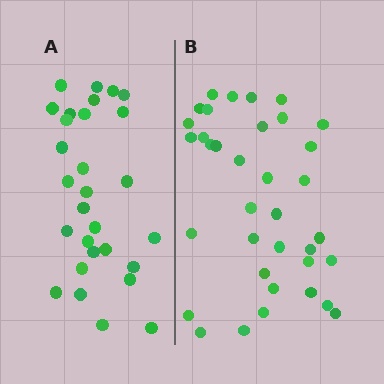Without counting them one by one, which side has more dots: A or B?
Region B (the right region) has more dots.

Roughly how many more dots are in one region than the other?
Region B has roughly 8 or so more dots than region A.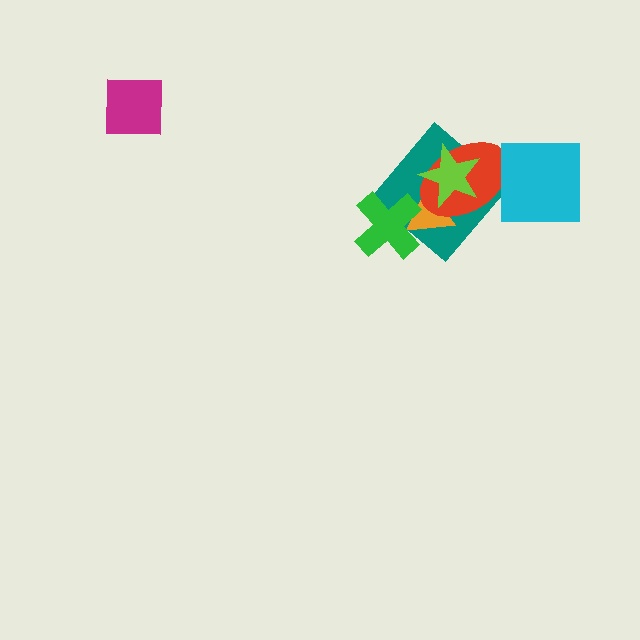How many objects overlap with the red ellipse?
4 objects overlap with the red ellipse.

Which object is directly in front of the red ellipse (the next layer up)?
The lime star is directly in front of the red ellipse.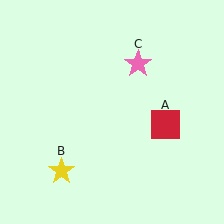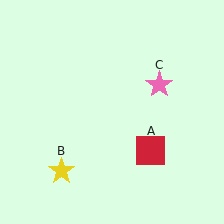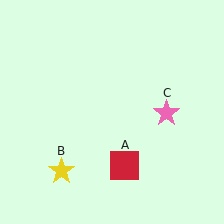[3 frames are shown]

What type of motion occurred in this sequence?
The red square (object A), pink star (object C) rotated clockwise around the center of the scene.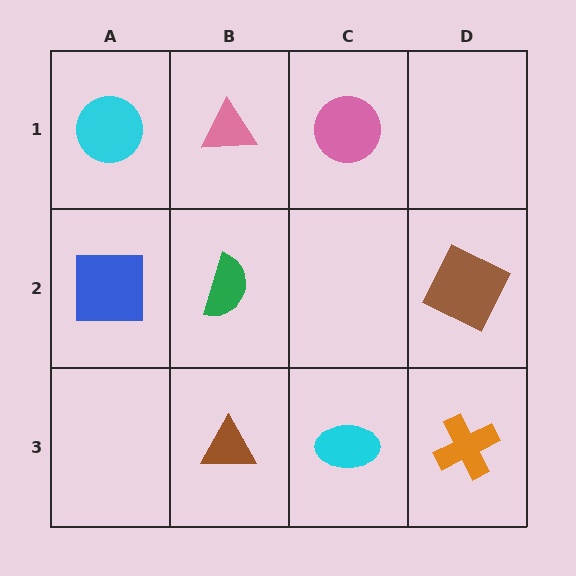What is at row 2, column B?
A green semicircle.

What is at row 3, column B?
A brown triangle.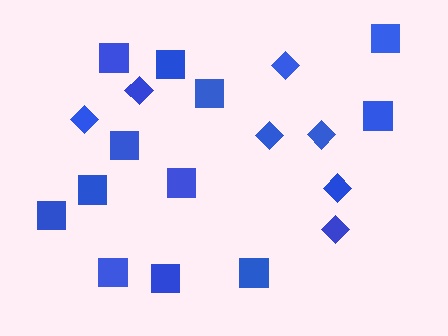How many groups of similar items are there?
There are 2 groups: one group of squares (12) and one group of diamonds (7).